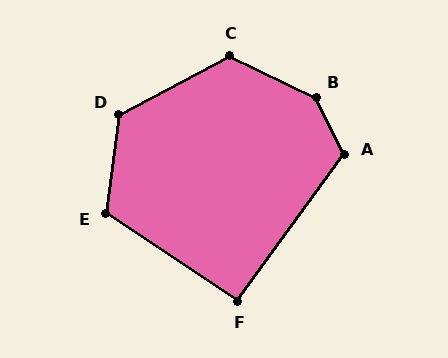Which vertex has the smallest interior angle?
F, at approximately 93 degrees.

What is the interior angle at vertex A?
Approximately 117 degrees (obtuse).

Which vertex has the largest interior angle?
B, at approximately 142 degrees.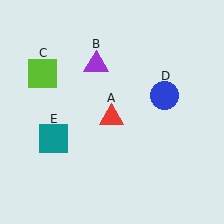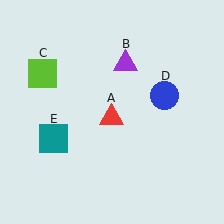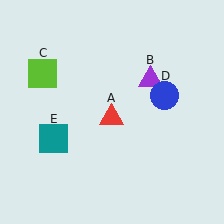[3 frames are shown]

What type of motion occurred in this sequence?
The purple triangle (object B) rotated clockwise around the center of the scene.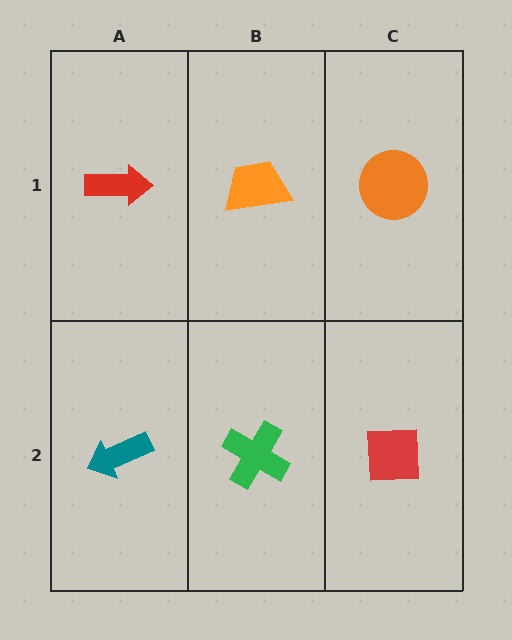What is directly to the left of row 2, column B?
A teal arrow.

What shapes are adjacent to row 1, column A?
A teal arrow (row 2, column A), an orange trapezoid (row 1, column B).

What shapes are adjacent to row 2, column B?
An orange trapezoid (row 1, column B), a teal arrow (row 2, column A), a red square (row 2, column C).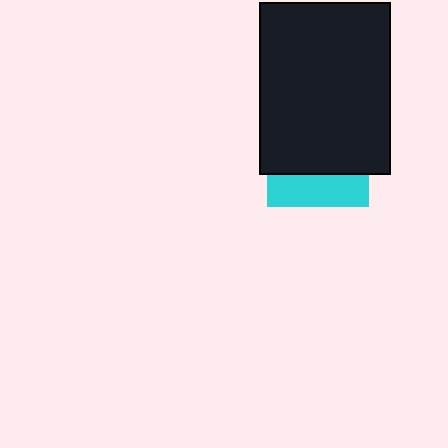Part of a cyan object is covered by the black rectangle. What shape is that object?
It is a square.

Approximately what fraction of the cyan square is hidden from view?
Roughly 69% of the cyan square is hidden behind the black rectangle.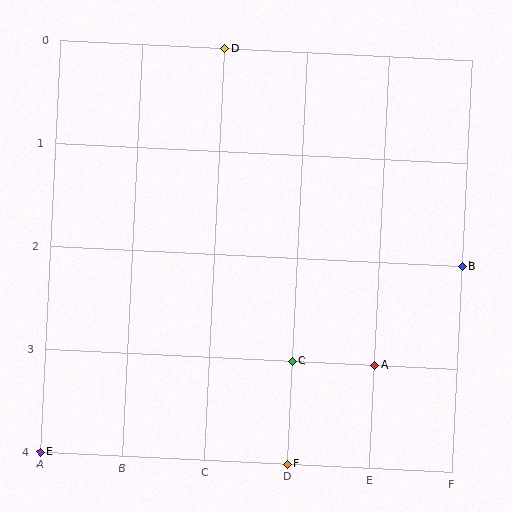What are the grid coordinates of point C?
Point C is at grid coordinates (D, 3).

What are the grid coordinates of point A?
Point A is at grid coordinates (E, 3).